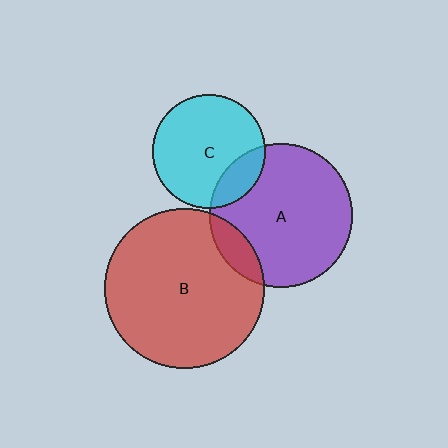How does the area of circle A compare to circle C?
Approximately 1.6 times.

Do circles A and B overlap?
Yes.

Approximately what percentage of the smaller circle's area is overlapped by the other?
Approximately 10%.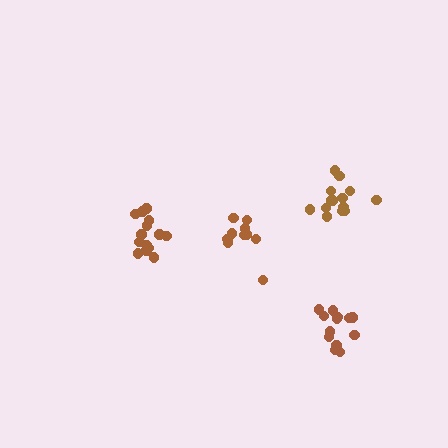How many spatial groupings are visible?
There are 4 spatial groupings.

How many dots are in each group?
Group 1: 14 dots, Group 2: 14 dots, Group 3: 10 dots, Group 4: 13 dots (51 total).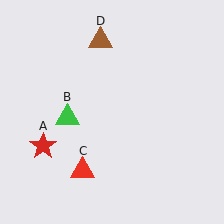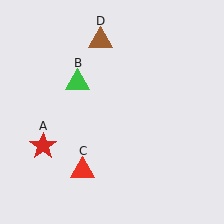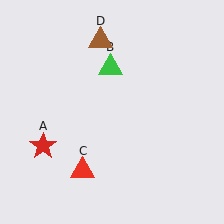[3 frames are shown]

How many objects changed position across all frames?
1 object changed position: green triangle (object B).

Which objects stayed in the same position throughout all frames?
Red star (object A) and red triangle (object C) and brown triangle (object D) remained stationary.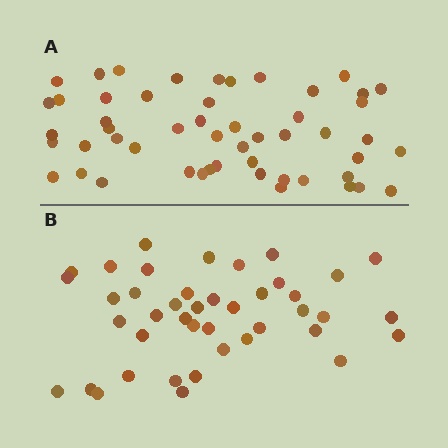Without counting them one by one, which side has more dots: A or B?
Region A (the top region) has more dots.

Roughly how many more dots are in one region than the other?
Region A has roughly 10 or so more dots than region B.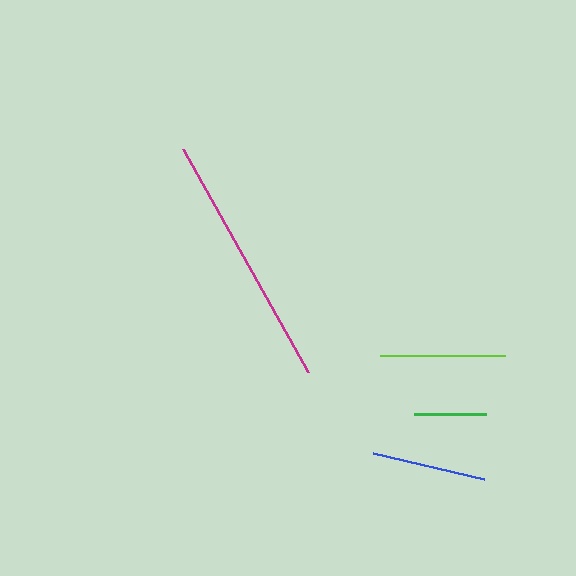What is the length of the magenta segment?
The magenta segment is approximately 256 pixels long.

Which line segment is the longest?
The magenta line is the longest at approximately 256 pixels.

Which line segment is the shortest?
The green line is the shortest at approximately 71 pixels.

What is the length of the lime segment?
The lime segment is approximately 125 pixels long.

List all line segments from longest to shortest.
From longest to shortest: magenta, lime, blue, green.